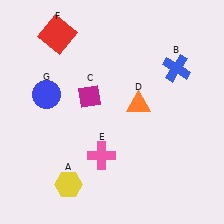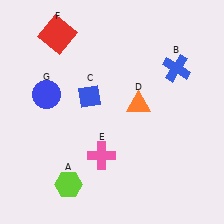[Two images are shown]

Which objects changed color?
A changed from yellow to lime. C changed from magenta to blue.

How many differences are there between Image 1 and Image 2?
There are 2 differences between the two images.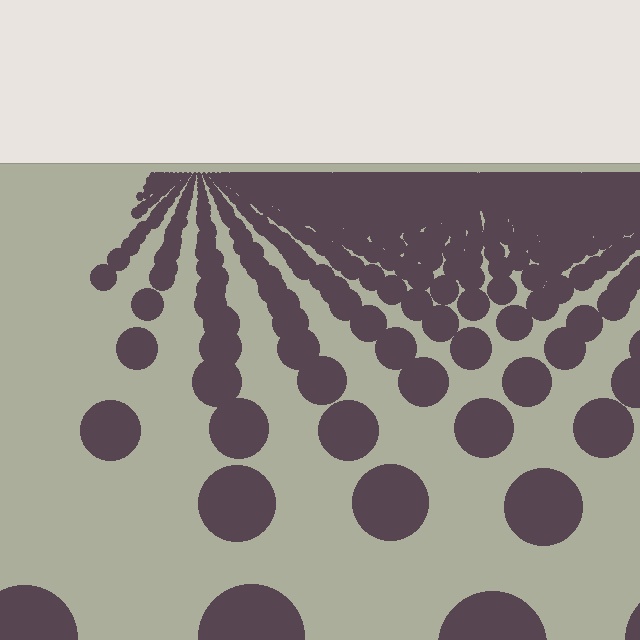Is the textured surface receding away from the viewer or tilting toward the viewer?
The surface is receding away from the viewer. Texture elements get smaller and denser toward the top.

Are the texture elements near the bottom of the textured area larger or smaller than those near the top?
Larger. Near the bottom, elements are closer to the viewer and appear at a bigger on-screen size.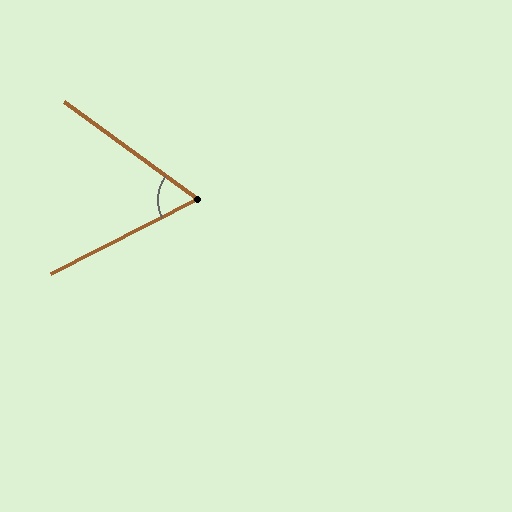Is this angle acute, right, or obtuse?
It is acute.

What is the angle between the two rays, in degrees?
Approximately 63 degrees.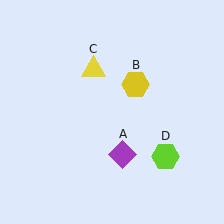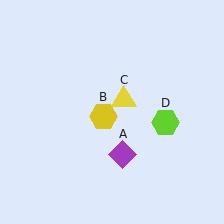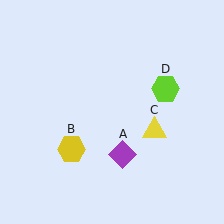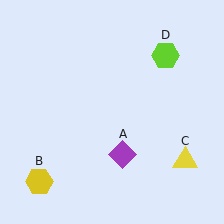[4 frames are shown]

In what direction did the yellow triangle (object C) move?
The yellow triangle (object C) moved down and to the right.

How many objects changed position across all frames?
3 objects changed position: yellow hexagon (object B), yellow triangle (object C), lime hexagon (object D).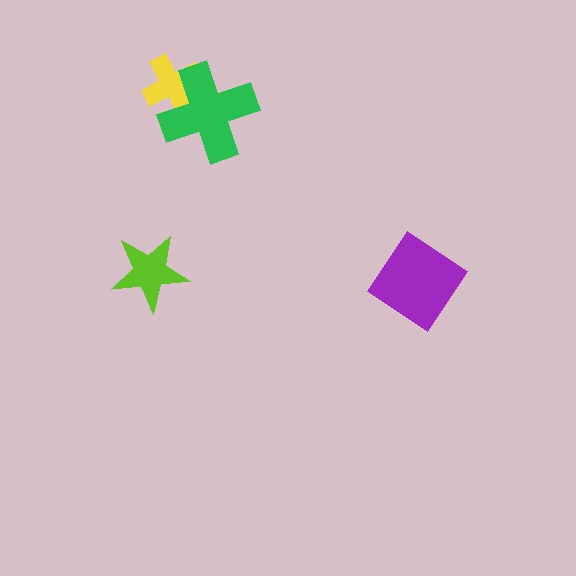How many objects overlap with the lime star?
0 objects overlap with the lime star.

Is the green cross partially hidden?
No, no other shape covers it.